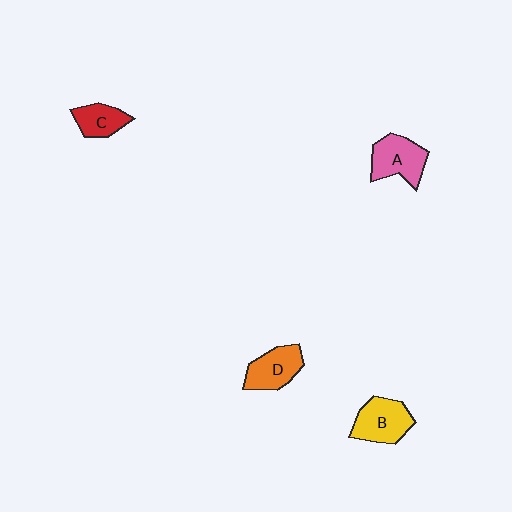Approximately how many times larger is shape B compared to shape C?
Approximately 1.5 times.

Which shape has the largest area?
Shape B (yellow).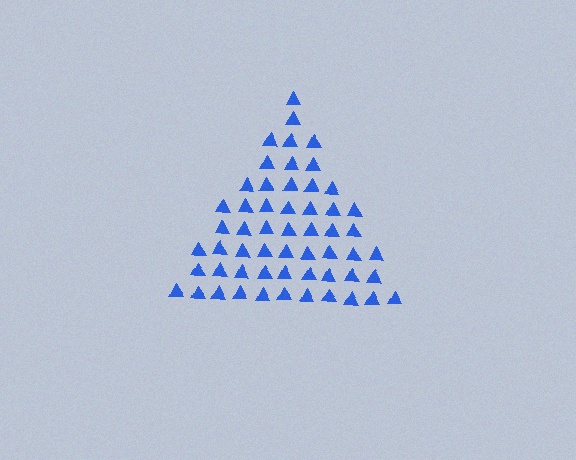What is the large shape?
The large shape is a triangle.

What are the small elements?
The small elements are triangles.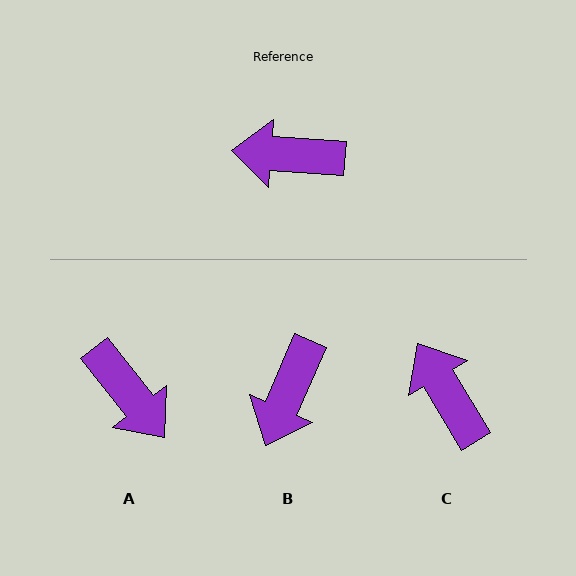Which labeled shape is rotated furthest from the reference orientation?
A, about 132 degrees away.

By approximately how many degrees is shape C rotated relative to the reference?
Approximately 55 degrees clockwise.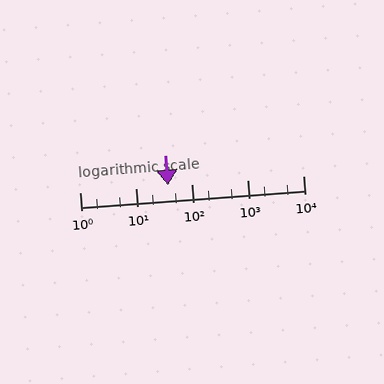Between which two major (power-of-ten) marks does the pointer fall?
The pointer is between 10 and 100.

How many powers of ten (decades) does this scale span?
The scale spans 4 decades, from 1 to 10000.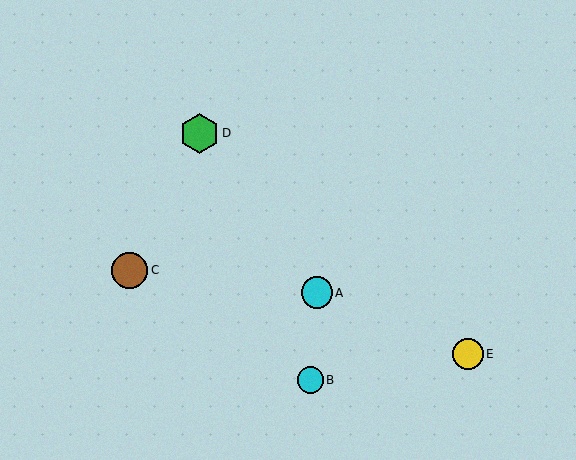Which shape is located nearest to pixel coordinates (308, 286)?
The cyan circle (labeled A) at (317, 293) is nearest to that location.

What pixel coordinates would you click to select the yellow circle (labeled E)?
Click at (468, 354) to select the yellow circle E.